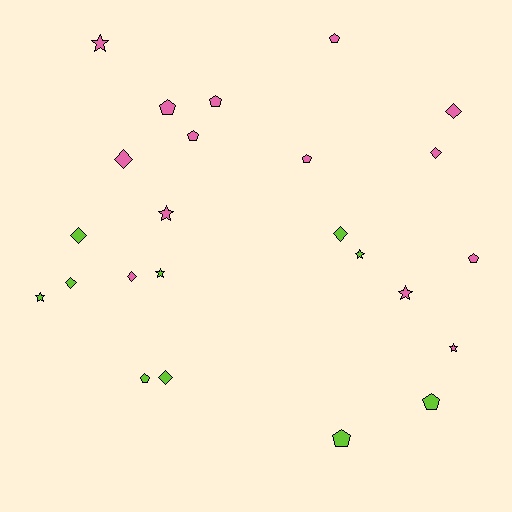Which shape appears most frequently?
Pentagon, with 9 objects.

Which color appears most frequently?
Pink, with 14 objects.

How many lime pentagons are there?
There are 3 lime pentagons.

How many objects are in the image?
There are 24 objects.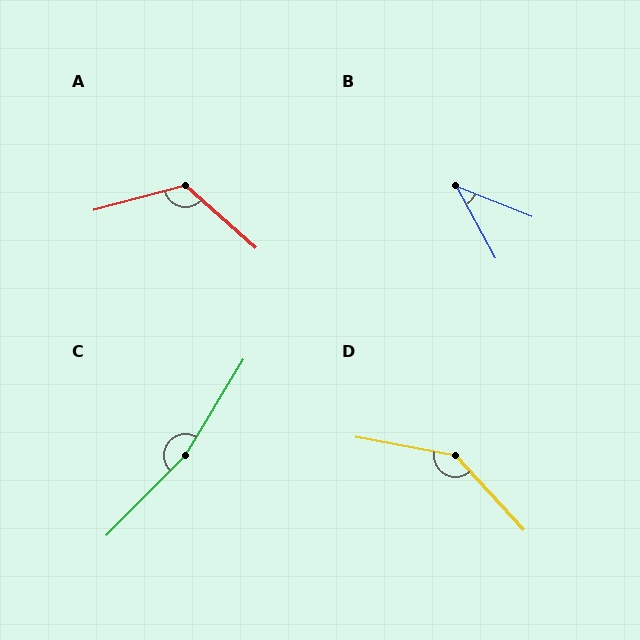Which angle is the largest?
C, at approximately 167 degrees.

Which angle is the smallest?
B, at approximately 40 degrees.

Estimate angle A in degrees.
Approximately 124 degrees.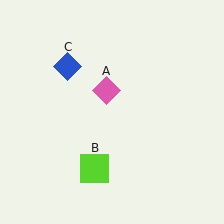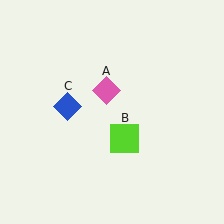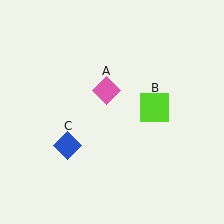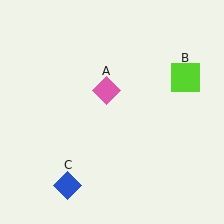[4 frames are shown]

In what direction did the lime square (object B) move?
The lime square (object B) moved up and to the right.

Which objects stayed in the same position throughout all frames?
Pink diamond (object A) remained stationary.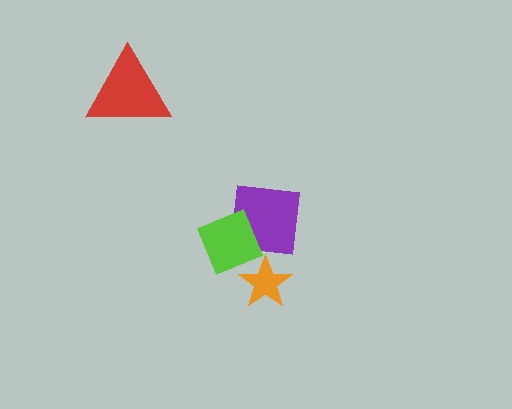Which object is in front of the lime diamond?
The orange star is in front of the lime diamond.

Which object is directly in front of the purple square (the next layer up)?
The lime diamond is directly in front of the purple square.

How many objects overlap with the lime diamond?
2 objects overlap with the lime diamond.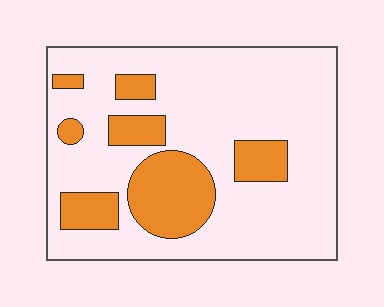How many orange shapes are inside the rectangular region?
7.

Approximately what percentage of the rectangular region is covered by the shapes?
Approximately 25%.